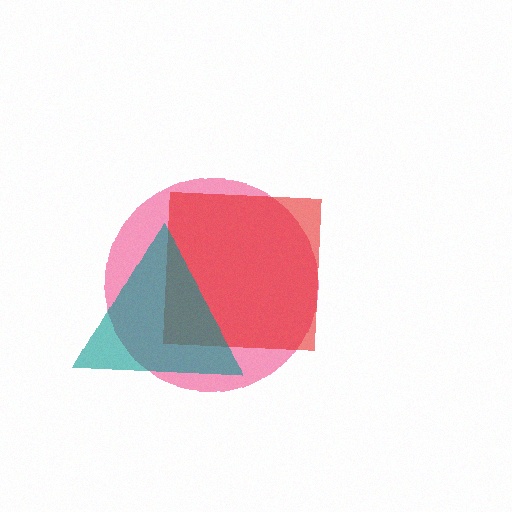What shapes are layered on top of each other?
The layered shapes are: a pink circle, a red square, a teal triangle.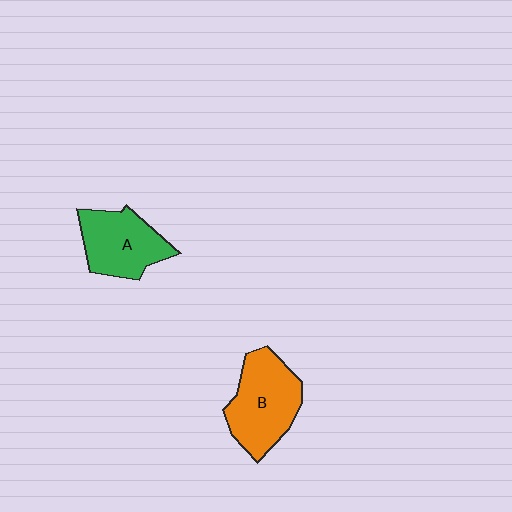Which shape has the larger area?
Shape B (orange).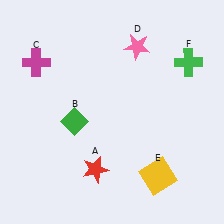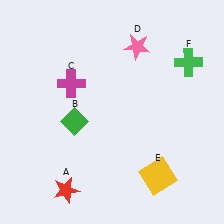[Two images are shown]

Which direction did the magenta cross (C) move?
The magenta cross (C) moved right.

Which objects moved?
The objects that moved are: the red star (A), the magenta cross (C).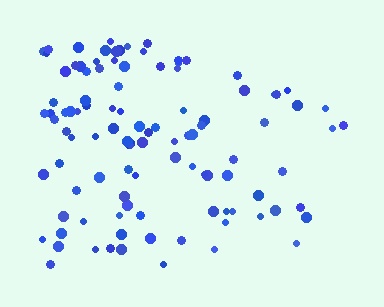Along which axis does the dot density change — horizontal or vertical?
Horizontal.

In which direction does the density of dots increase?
From right to left, with the left side densest.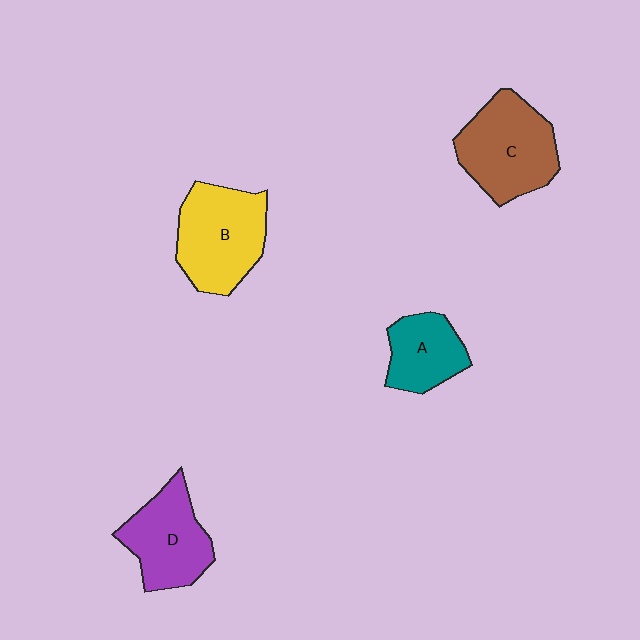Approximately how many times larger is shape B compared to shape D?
Approximately 1.2 times.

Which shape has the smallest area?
Shape A (teal).